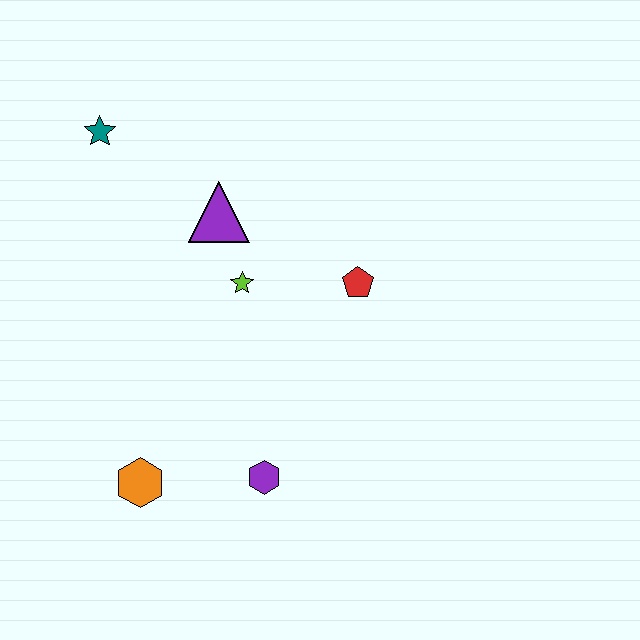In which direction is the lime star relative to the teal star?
The lime star is below the teal star.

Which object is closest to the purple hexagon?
The orange hexagon is closest to the purple hexagon.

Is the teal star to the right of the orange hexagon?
No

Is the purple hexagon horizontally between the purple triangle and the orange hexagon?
No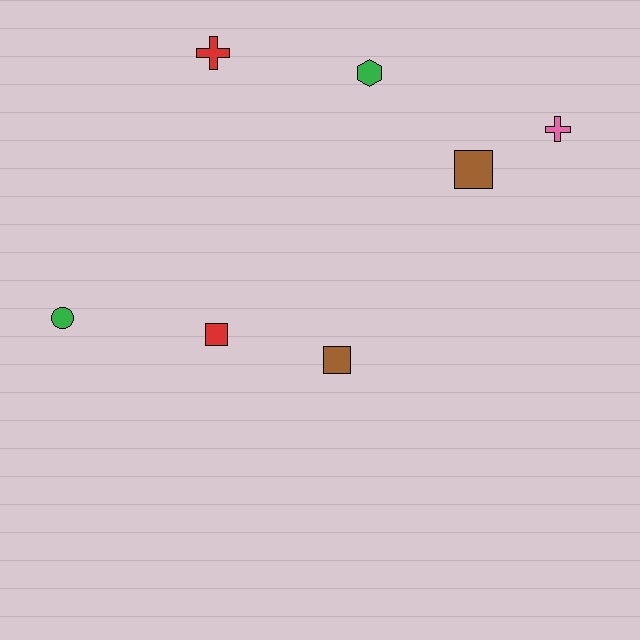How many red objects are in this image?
There are 2 red objects.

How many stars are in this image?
There are no stars.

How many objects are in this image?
There are 7 objects.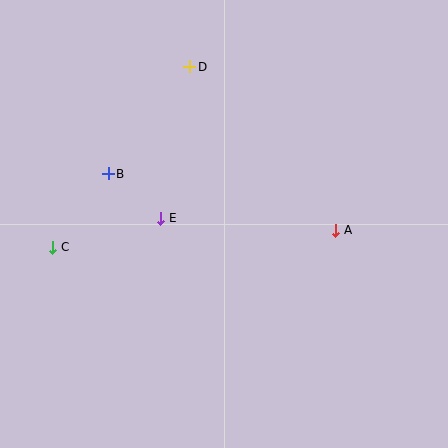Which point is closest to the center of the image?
Point E at (161, 218) is closest to the center.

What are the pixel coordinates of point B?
Point B is at (108, 174).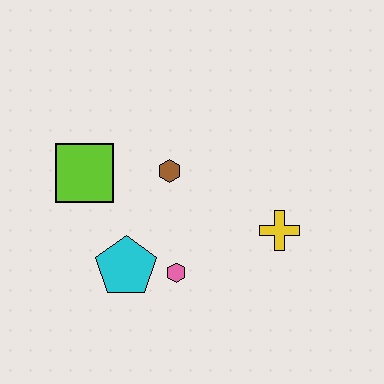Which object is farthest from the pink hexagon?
The lime square is farthest from the pink hexagon.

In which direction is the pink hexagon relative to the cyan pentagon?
The pink hexagon is to the right of the cyan pentagon.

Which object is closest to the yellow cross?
The pink hexagon is closest to the yellow cross.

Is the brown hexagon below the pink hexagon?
No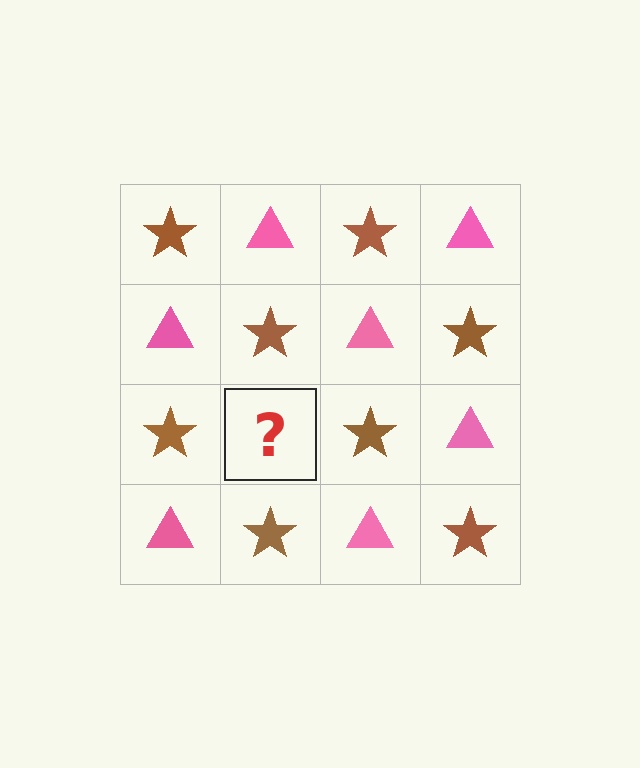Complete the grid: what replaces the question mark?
The question mark should be replaced with a pink triangle.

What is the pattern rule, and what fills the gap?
The rule is that it alternates brown star and pink triangle in a checkerboard pattern. The gap should be filled with a pink triangle.